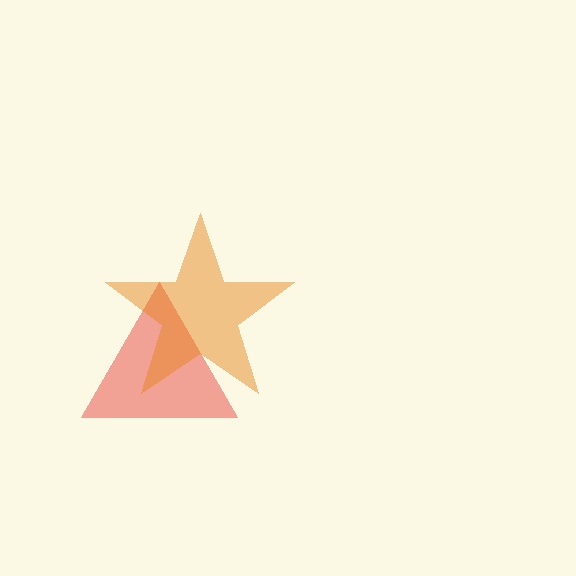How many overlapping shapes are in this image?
There are 2 overlapping shapes in the image.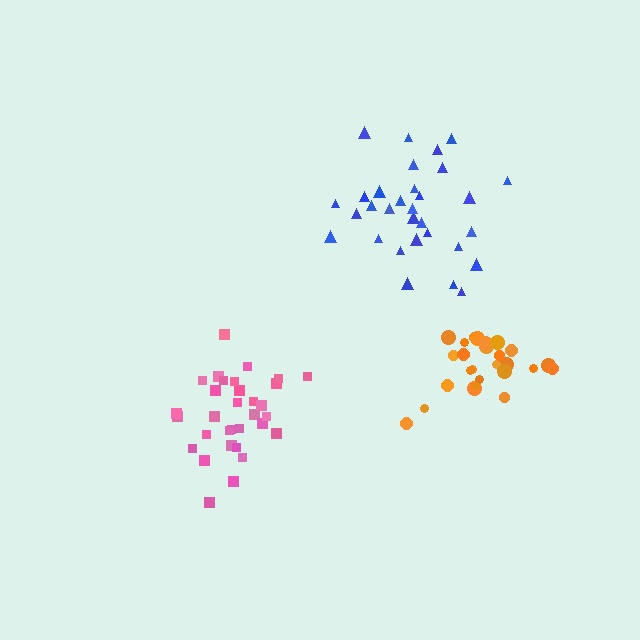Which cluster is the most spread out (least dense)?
Blue.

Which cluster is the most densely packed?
Orange.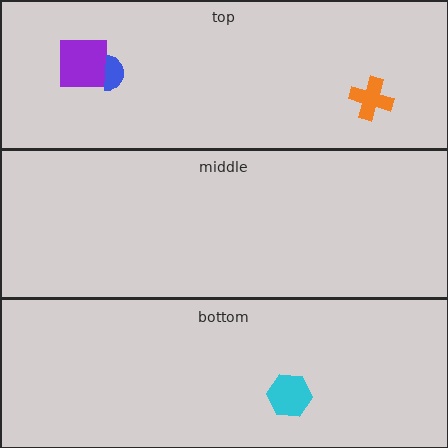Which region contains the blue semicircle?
The top region.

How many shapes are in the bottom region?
1.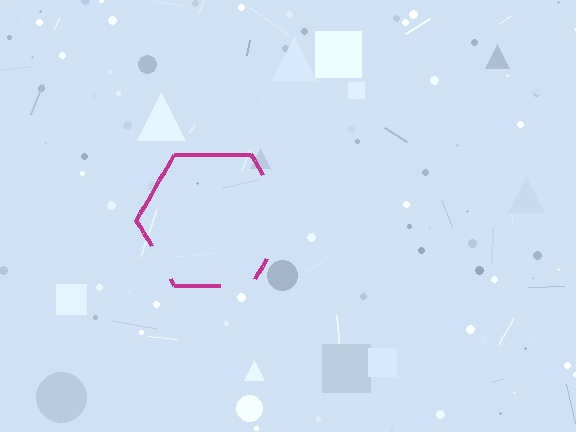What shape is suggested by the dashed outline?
The dashed outline suggests a hexagon.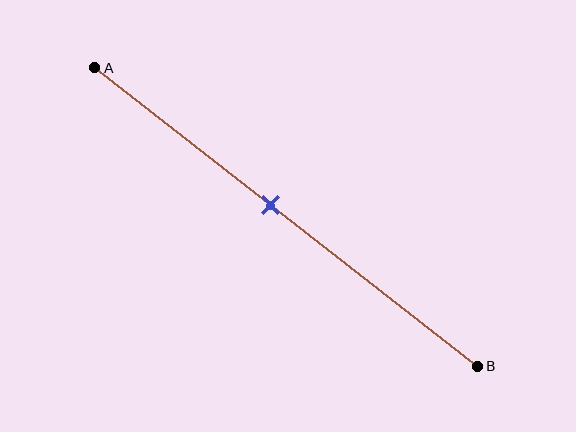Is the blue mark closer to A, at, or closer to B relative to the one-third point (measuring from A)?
The blue mark is closer to point B than the one-third point of segment AB.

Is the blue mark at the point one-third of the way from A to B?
No, the mark is at about 45% from A, not at the 33% one-third point.